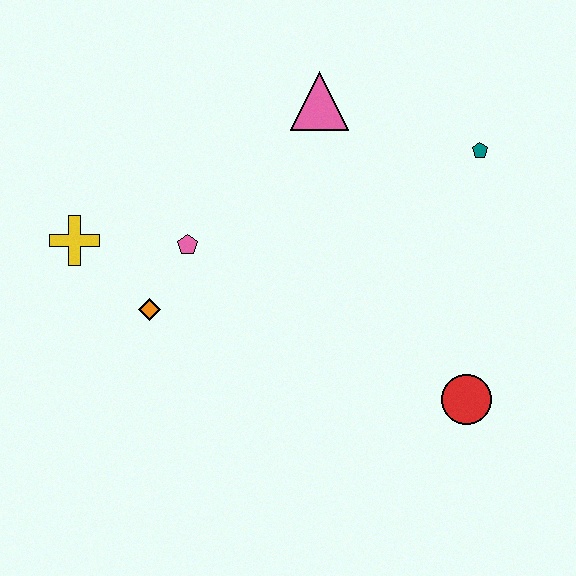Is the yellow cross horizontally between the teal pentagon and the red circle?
No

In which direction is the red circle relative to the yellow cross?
The red circle is to the right of the yellow cross.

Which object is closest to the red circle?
The teal pentagon is closest to the red circle.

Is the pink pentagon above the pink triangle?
No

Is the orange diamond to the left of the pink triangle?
Yes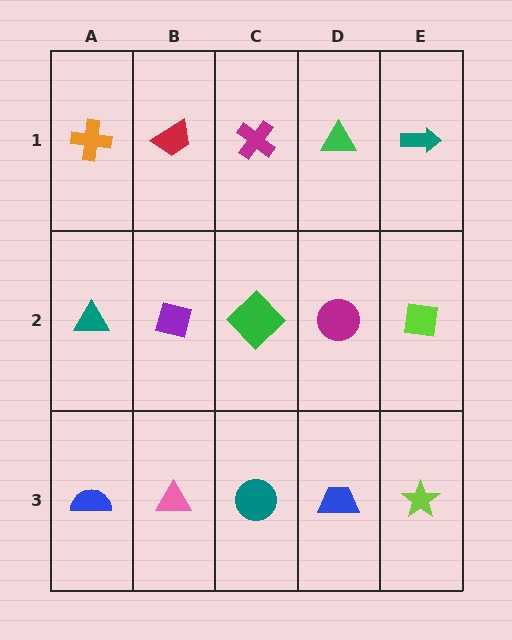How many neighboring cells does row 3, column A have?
2.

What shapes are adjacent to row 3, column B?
A purple square (row 2, column B), a blue semicircle (row 3, column A), a teal circle (row 3, column C).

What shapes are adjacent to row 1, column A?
A teal triangle (row 2, column A), a red trapezoid (row 1, column B).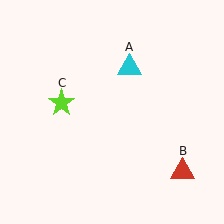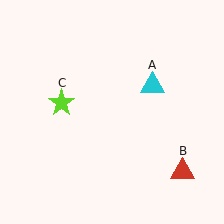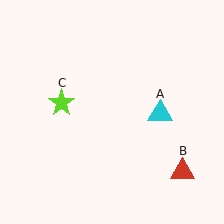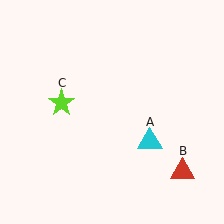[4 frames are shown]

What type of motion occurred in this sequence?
The cyan triangle (object A) rotated clockwise around the center of the scene.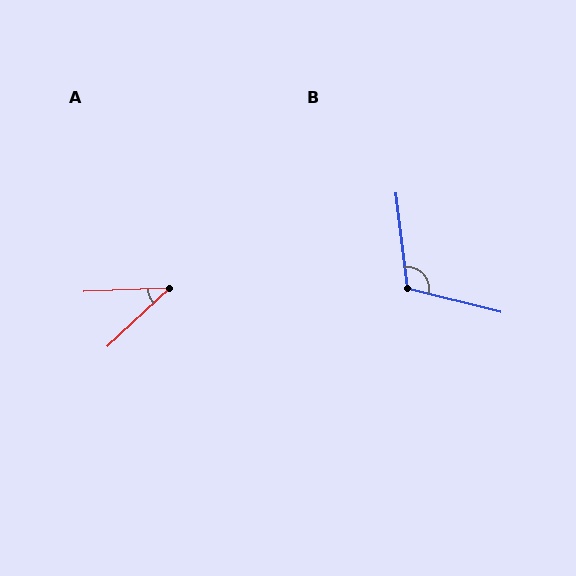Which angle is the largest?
B, at approximately 111 degrees.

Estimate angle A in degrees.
Approximately 41 degrees.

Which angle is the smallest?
A, at approximately 41 degrees.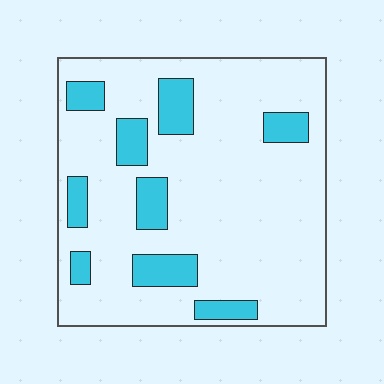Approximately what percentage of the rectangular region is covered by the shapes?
Approximately 20%.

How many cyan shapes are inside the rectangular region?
9.